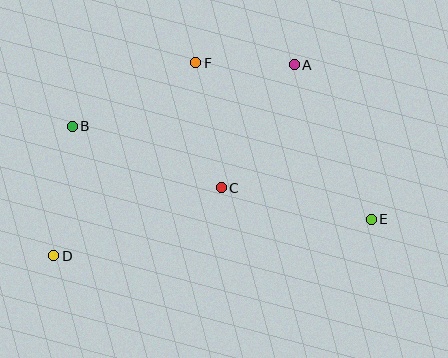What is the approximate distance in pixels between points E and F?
The distance between E and F is approximately 235 pixels.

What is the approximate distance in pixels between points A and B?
The distance between A and B is approximately 231 pixels.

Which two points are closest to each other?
Points A and F are closest to each other.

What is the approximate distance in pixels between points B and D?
The distance between B and D is approximately 131 pixels.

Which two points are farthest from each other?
Points D and E are farthest from each other.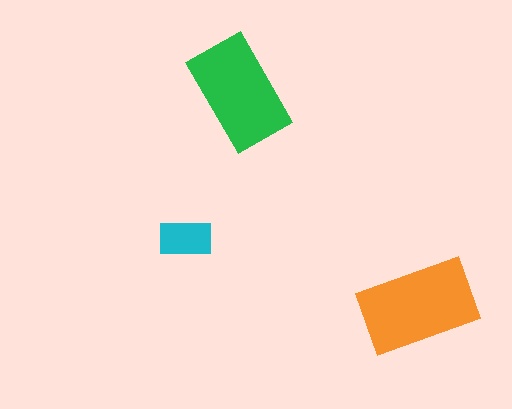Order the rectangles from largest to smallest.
the orange one, the green one, the cyan one.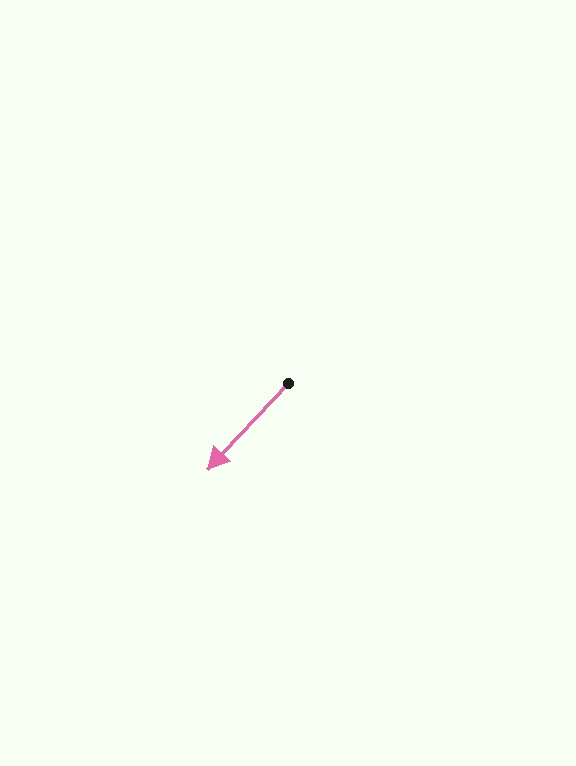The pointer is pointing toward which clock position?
Roughly 7 o'clock.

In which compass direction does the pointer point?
Southwest.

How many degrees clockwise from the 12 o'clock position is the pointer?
Approximately 223 degrees.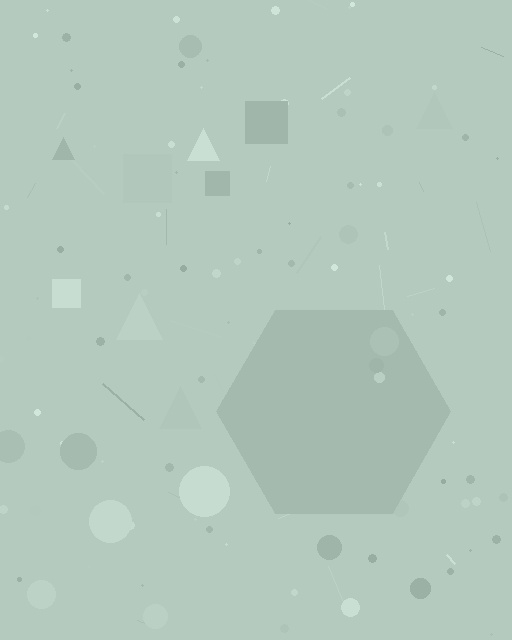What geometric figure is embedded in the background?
A hexagon is embedded in the background.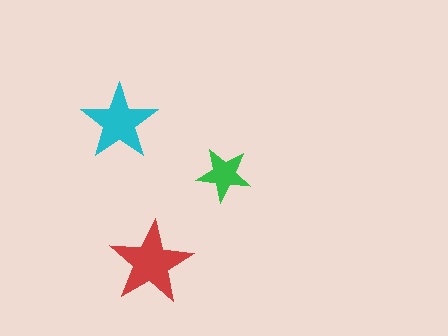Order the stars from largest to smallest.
the red one, the cyan one, the green one.